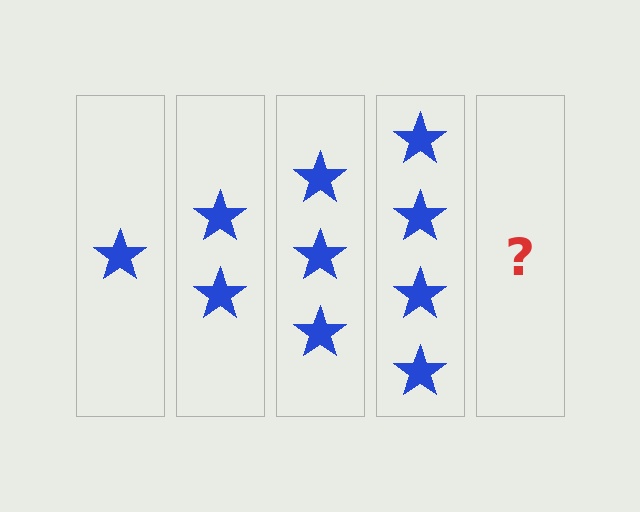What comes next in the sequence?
The next element should be 5 stars.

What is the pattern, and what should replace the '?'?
The pattern is that each step adds one more star. The '?' should be 5 stars.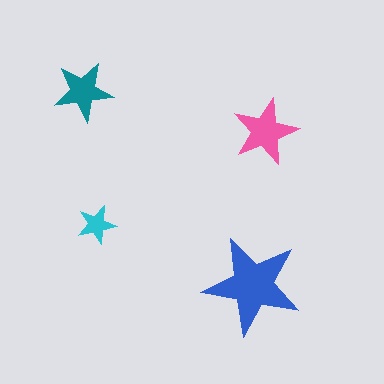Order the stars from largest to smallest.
the blue one, the pink one, the teal one, the cyan one.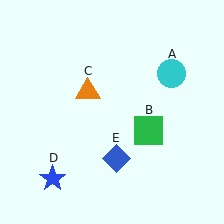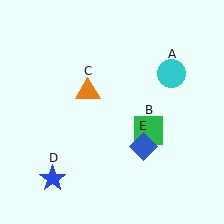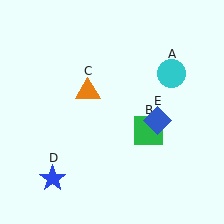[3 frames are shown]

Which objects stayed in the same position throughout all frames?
Cyan circle (object A) and green square (object B) and orange triangle (object C) and blue star (object D) remained stationary.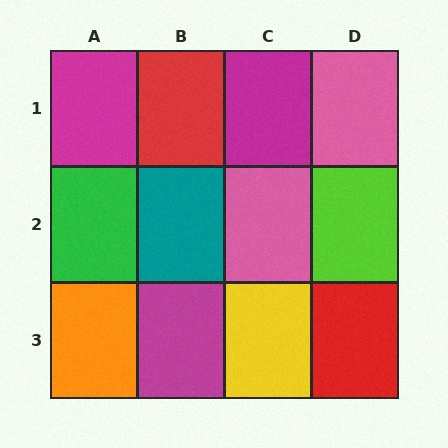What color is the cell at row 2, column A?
Green.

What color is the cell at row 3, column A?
Orange.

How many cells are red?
2 cells are red.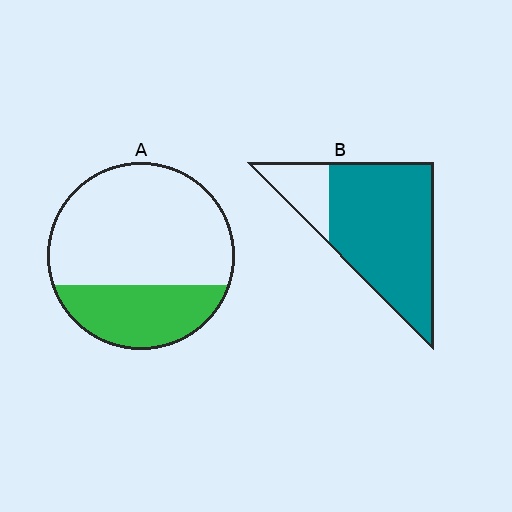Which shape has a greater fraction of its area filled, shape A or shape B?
Shape B.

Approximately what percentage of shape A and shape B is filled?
A is approximately 30% and B is approximately 80%.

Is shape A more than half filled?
No.